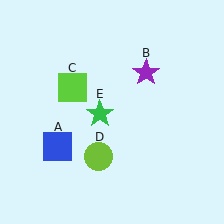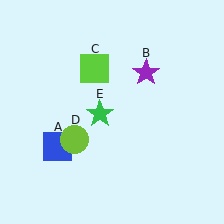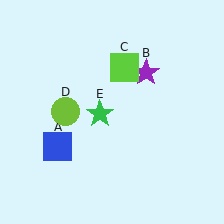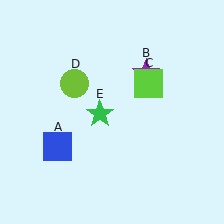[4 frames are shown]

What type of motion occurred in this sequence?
The lime square (object C), lime circle (object D) rotated clockwise around the center of the scene.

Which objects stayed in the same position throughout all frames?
Blue square (object A) and purple star (object B) and green star (object E) remained stationary.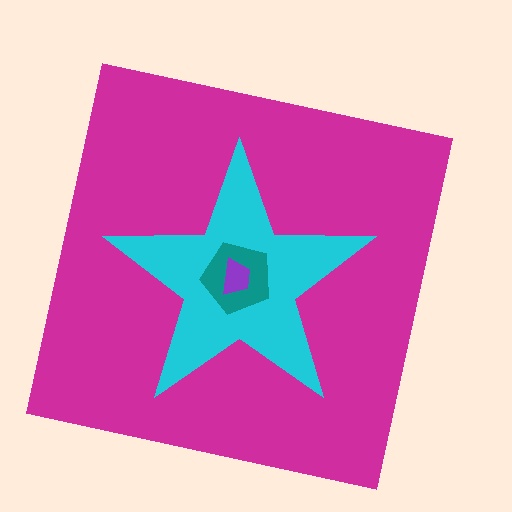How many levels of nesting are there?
4.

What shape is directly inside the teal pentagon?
The purple trapezoid.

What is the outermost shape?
The magenta square.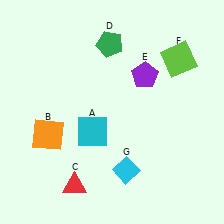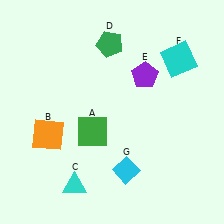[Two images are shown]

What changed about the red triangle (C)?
In Image 1, C is red. In Image 2, it changed to cyan.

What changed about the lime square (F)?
In Image 1, F is lime. In Image 2, it changed to cyan.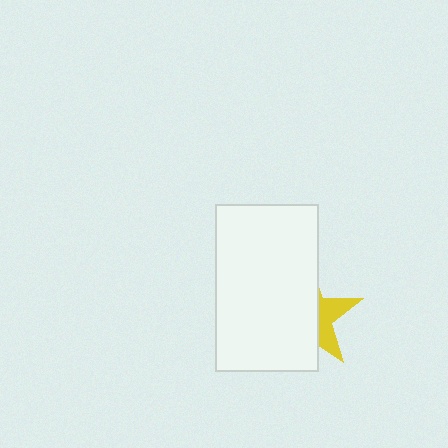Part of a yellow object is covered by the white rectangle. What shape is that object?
It is a star.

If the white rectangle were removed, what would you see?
You would see the complete yellow star.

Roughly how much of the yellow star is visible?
A small part of it is visible (roughly 33%).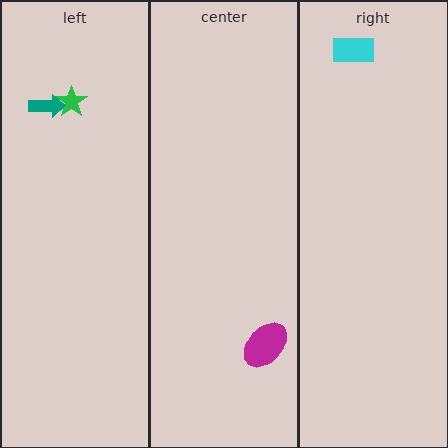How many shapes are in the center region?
1.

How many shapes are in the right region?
1.